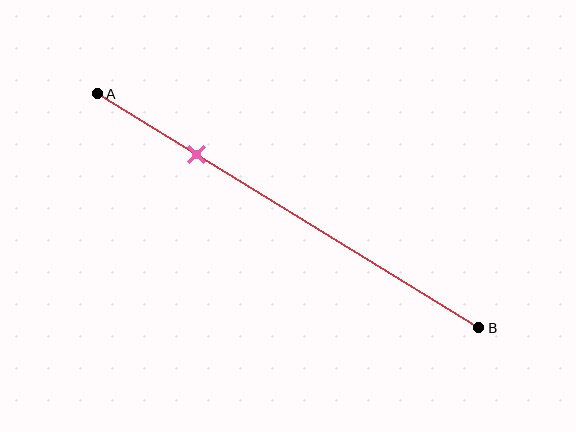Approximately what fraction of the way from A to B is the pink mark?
The pink mark is approximately 25% of the way from A to B.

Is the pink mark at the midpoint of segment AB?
No, the mark is at about 25% from A, not at the 50% midpoint.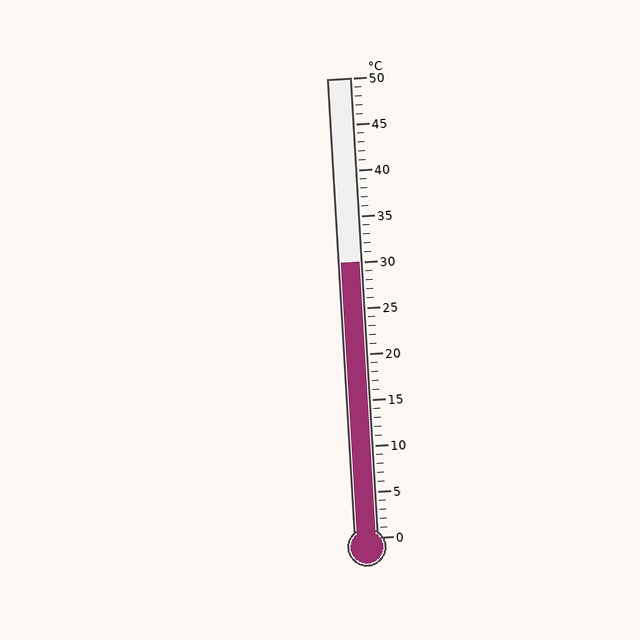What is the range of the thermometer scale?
The thermometer scale ranges from 0°C to 50°C.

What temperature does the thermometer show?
The thermometer shows approximately 30°C.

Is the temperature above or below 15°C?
The temperature is above 15°C.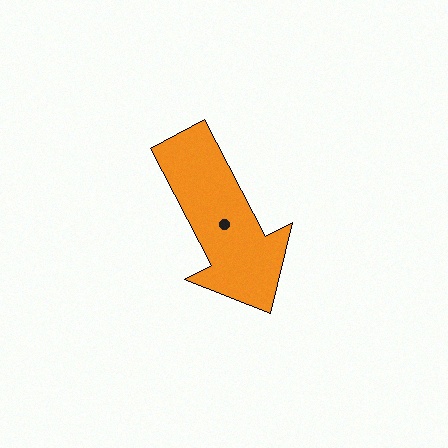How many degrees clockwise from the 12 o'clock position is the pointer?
Approximately 152 degrees.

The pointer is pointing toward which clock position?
Roughly 5 o'clock.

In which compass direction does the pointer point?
Southeast.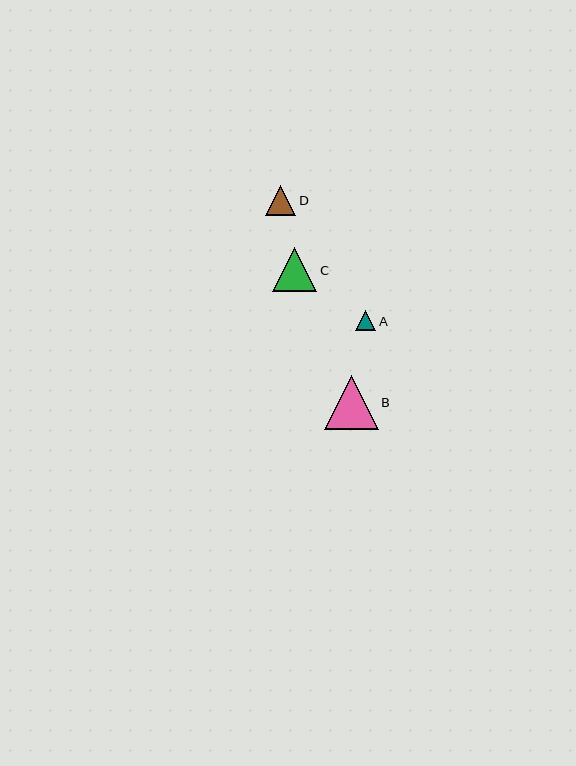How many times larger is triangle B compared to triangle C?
Triangle B is approximately 1.2 times the size of triangle C.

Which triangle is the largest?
Triangle B is the largest with a size of approximately 54 pixels.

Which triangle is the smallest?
Triangle A is the smallest with a size of approximately 20 pixels.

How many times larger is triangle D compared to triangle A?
Triangle D is approximately 1.5 times the size of triangle A.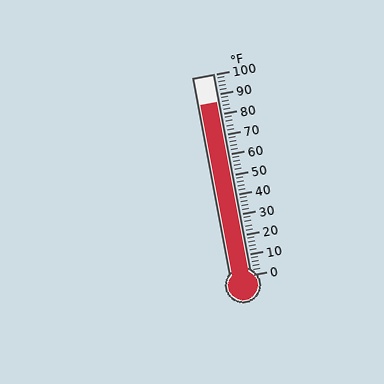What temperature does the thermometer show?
The thermometer shows approximately 86°F.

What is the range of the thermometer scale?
The thermometer scale ranges from 0°F to 100°F.